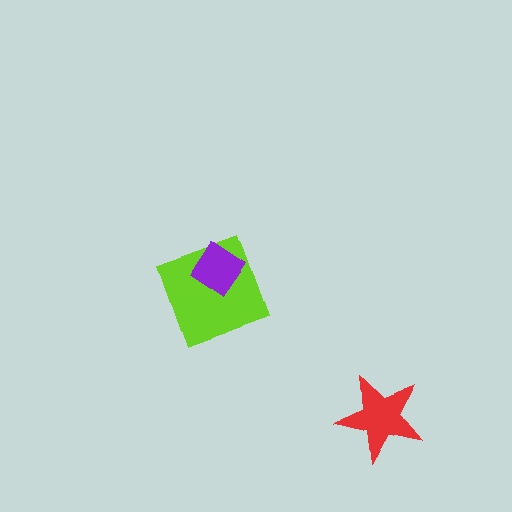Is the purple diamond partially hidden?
No, no other shape covers it.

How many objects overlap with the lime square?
1 object overlaps with the lime square.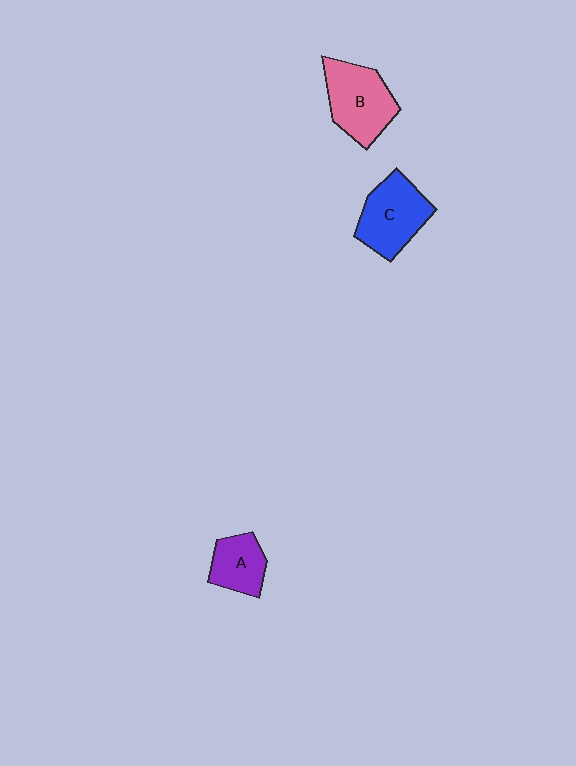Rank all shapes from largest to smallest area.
From largest to smallest: B (pink), C (blue), A (purple).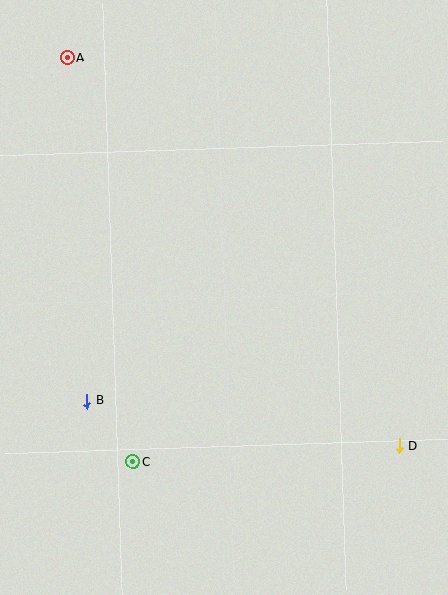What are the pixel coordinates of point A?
Point A is at (67, 58).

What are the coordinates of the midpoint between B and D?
The midpoint between B and D is at (243, 424).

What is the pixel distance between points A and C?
The distance between A and C is 410 pixels.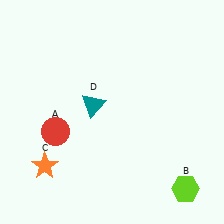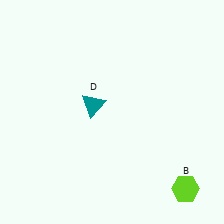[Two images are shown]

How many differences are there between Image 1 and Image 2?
There are 2 differences between the two images.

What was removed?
The orange star (C), the red circle (A) were removed in Image 2.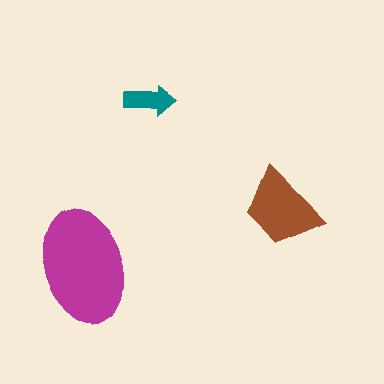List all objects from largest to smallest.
The magenta ellipse, the brown trapezoid, the teal arrow.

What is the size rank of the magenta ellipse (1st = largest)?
1st.